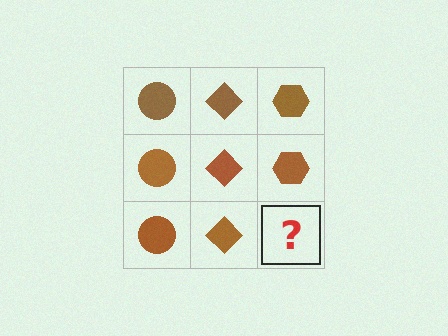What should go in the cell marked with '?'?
The missing cell should contain a brown hexagon.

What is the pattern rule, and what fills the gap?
The rule is that each column has a consistent shape. The gap should be filled with a brown hexagon.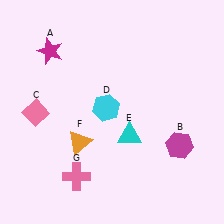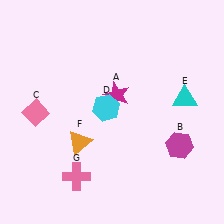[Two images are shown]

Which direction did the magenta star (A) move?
The magenta star (A) moved right.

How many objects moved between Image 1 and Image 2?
2 objects moved between the two images.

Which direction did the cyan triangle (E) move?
The cyan triangle (E) moved right.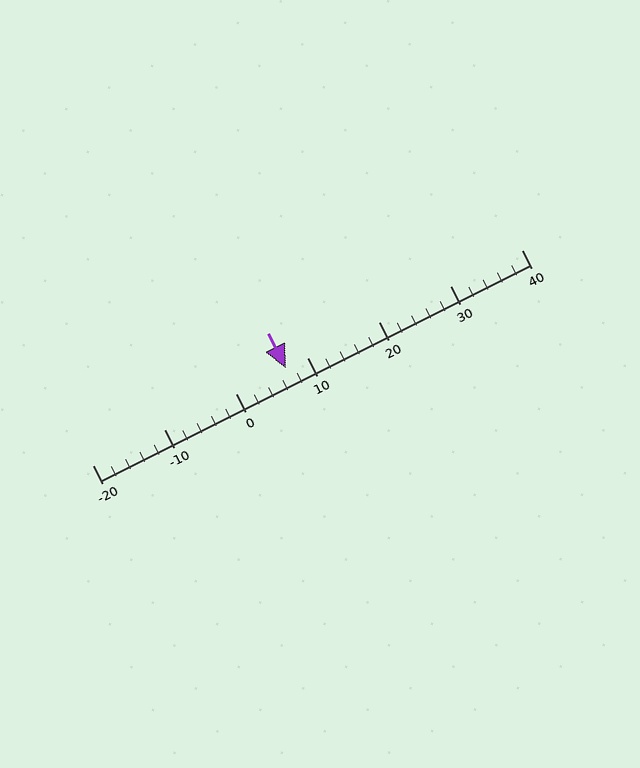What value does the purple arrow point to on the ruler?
The purple arrow points to approximately 7.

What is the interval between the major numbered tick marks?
The major tick marks are spaced 10 units apart.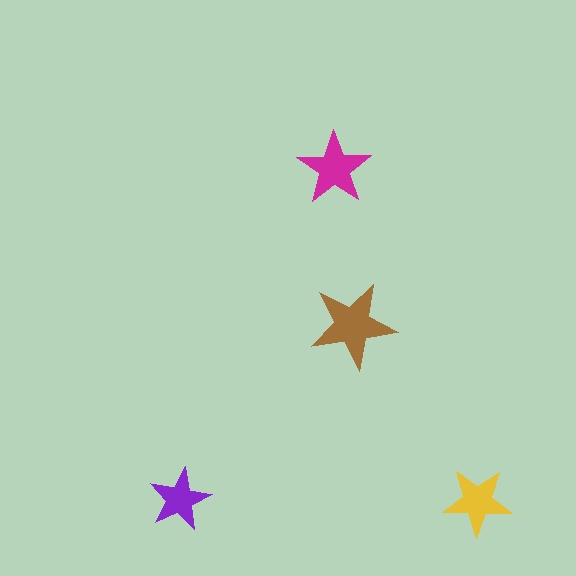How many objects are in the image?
There are 4 objects in the image.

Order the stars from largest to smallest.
the brown one, the magenta one, the yellow one, the purple one.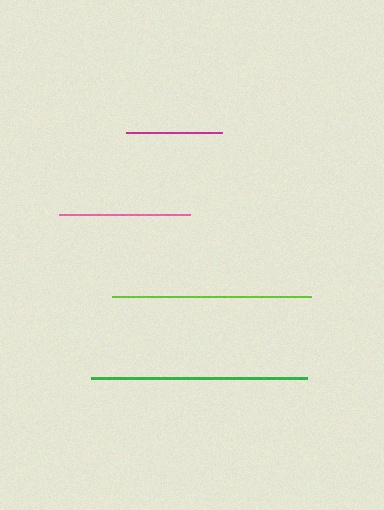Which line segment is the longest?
The green line is the longest at approximately 216 pixels.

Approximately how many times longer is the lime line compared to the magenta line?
The lime line is approximately 2.1 times the length of the magenta line.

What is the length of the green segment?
The green segment is approximately 216 pixels long.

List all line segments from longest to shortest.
From longest to shortest: green, lime, pink, magenta.